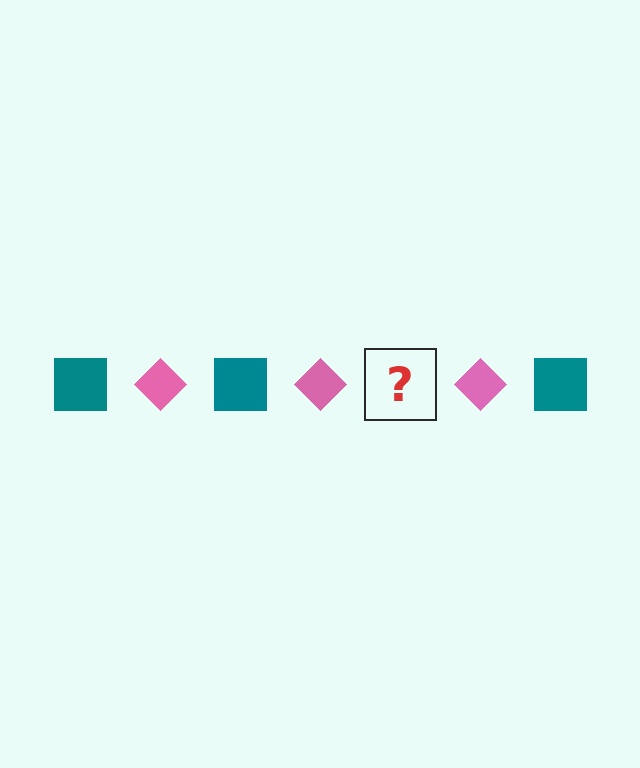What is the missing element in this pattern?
The missing element is a teal square.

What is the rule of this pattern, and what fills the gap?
The rule is that the pattern alternates between teal square and pink diamond. The gap should be filled with a teal square.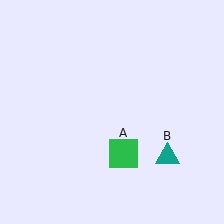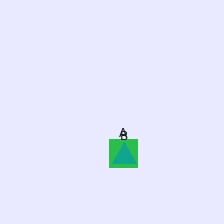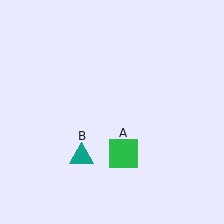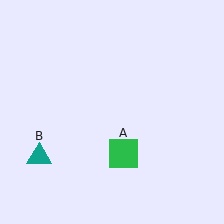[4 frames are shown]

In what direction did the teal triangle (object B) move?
The teal triangle (object B) moved left.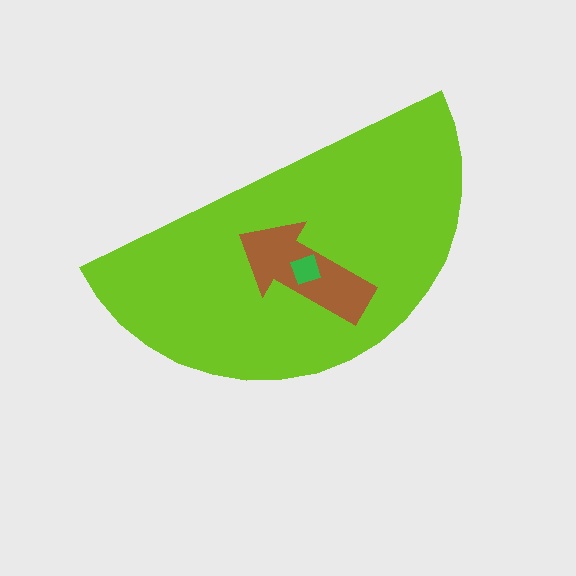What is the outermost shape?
The lime semicircle.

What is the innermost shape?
The green square.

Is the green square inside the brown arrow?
Yes.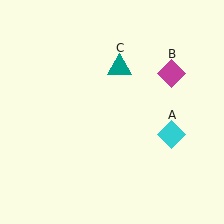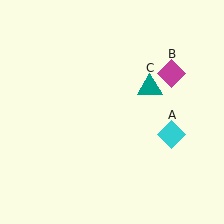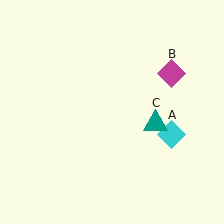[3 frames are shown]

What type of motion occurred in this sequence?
The teal triangle (object C) rotated clockwise around the center of the scene.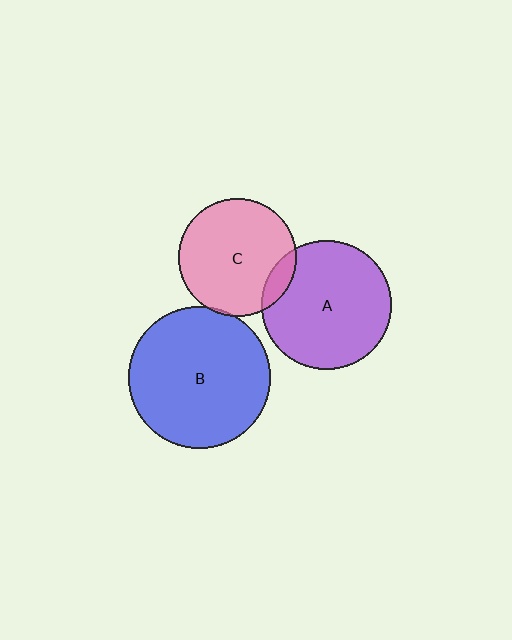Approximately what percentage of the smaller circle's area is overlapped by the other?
Approximately 10%.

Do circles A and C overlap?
Yes.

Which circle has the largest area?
Circle B (blue).